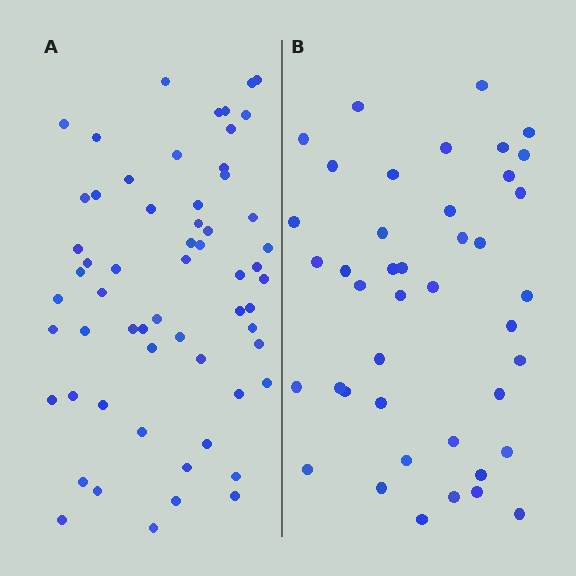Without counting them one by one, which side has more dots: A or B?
Region A (the left region) has more dots.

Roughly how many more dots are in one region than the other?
Region A has approximately 20 more dots than region B.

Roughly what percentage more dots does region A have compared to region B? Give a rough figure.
About 45% more.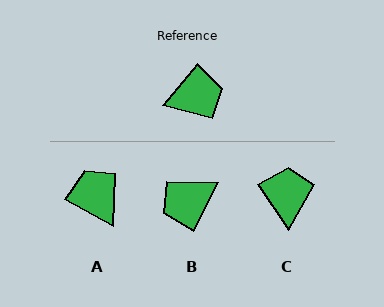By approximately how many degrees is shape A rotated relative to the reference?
Approximately 102 degrees counter-clockwise.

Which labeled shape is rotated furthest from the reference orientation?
B, about 166 degrees away.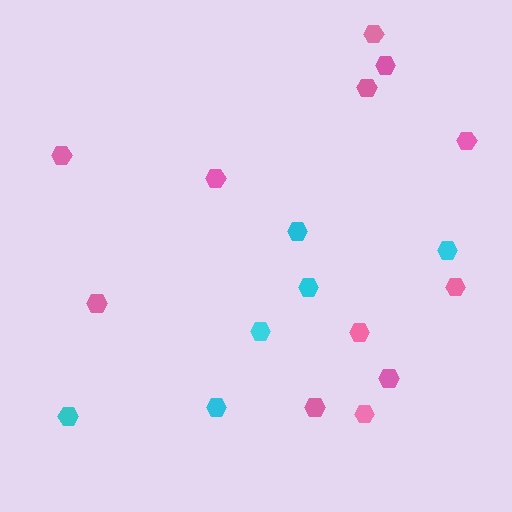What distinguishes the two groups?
There are 2 groups: one group of pink hexagons (12) and one group of cyan hexagons (6).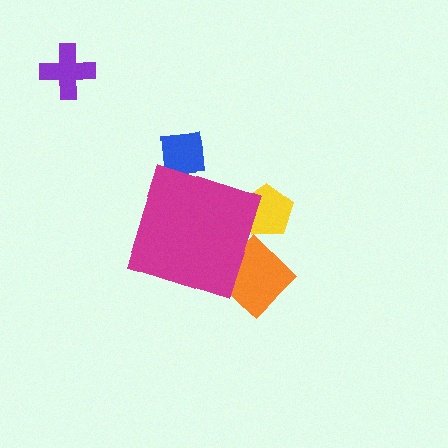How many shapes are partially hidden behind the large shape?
3 shapes are partially hidden.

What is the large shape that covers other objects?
A magenta diamond.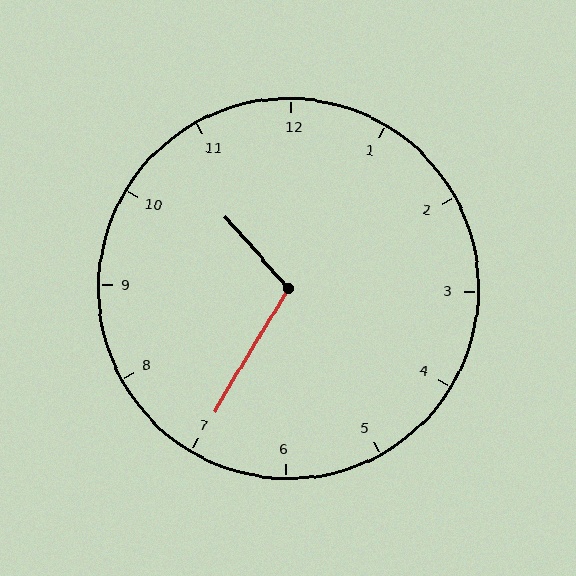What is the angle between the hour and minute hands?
Approximately 108 degrees.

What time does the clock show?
10:35.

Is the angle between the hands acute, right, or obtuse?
It is obtuse.